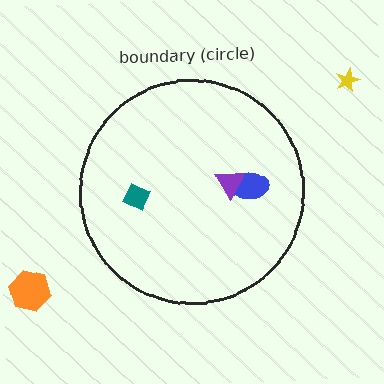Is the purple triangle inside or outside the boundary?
Inside.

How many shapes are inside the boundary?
3 inside, 2 outside.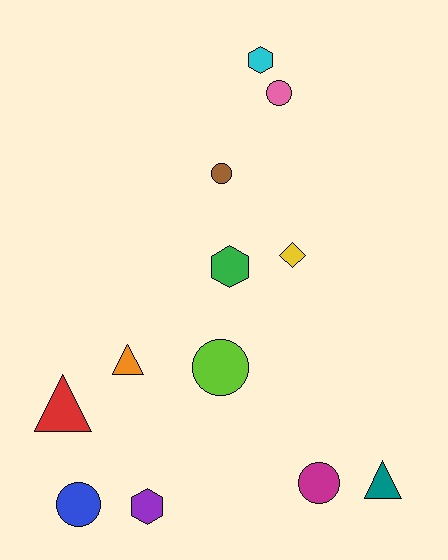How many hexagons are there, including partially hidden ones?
There are 3 hexagons.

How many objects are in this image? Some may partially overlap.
There are 12 objects.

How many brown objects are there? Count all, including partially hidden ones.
There is 1 brown object.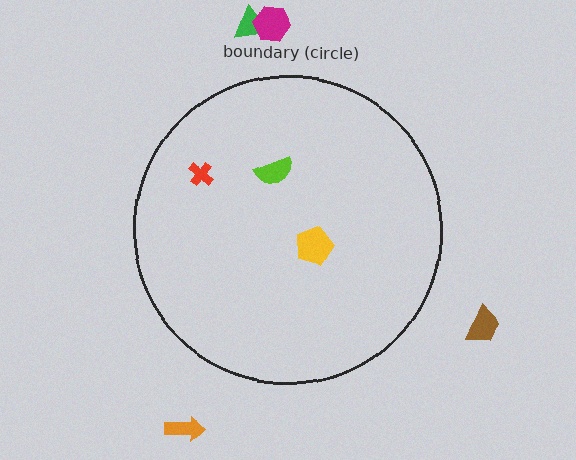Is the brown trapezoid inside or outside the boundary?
Outside.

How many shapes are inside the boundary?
3 inside, 4 outside.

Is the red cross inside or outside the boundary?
Inside.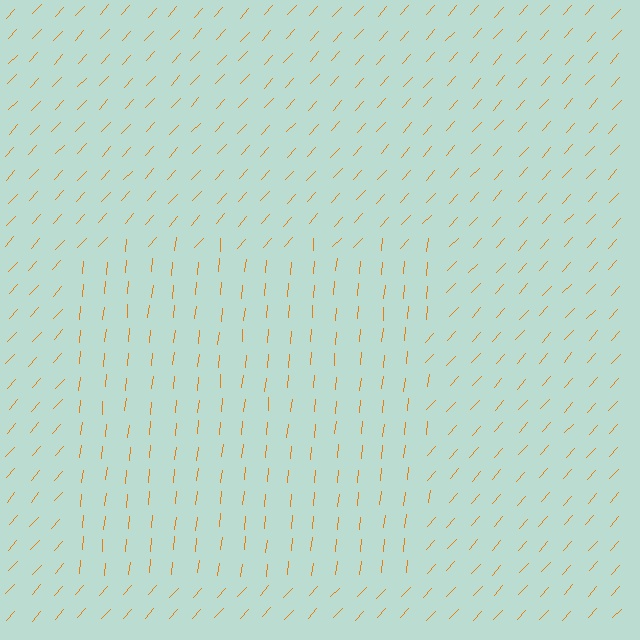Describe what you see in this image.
The image is filled with small orange line segments. A rectangle region in the image has lines oriented differently from the surrounding lines, creating a visible texture boundary.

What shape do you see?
I see a rectangle.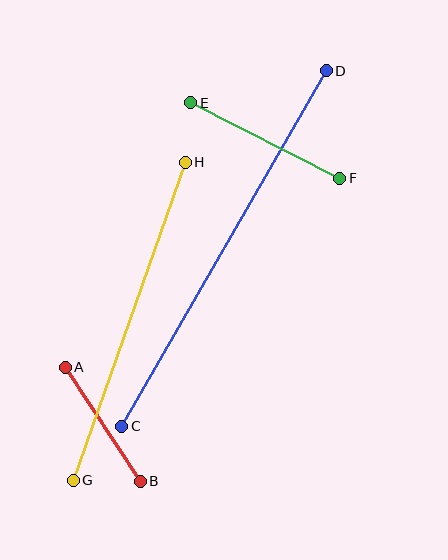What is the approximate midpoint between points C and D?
The midpoint is at approximately (224, 249) pixels.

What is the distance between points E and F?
The distance is approximately 167 pixels.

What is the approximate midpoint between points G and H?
The midpoint is at approximately (129, 321) pixels.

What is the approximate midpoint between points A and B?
The midpoint is at approximately (103, 424) pixels.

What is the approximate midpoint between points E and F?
The midpoint is at approximately (265, 141) pixels.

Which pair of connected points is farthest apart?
Points C and D are farthest apart.